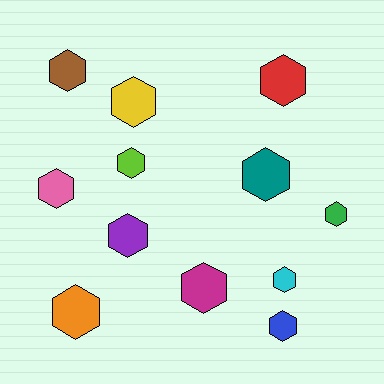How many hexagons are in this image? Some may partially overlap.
There are 12 hexagons.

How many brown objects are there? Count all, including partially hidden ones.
There is 1 brown object.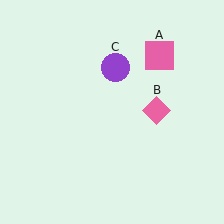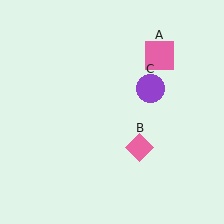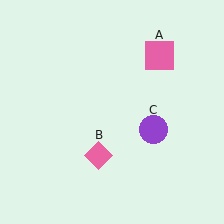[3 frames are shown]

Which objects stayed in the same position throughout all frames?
Pink square (object A) remained stationary.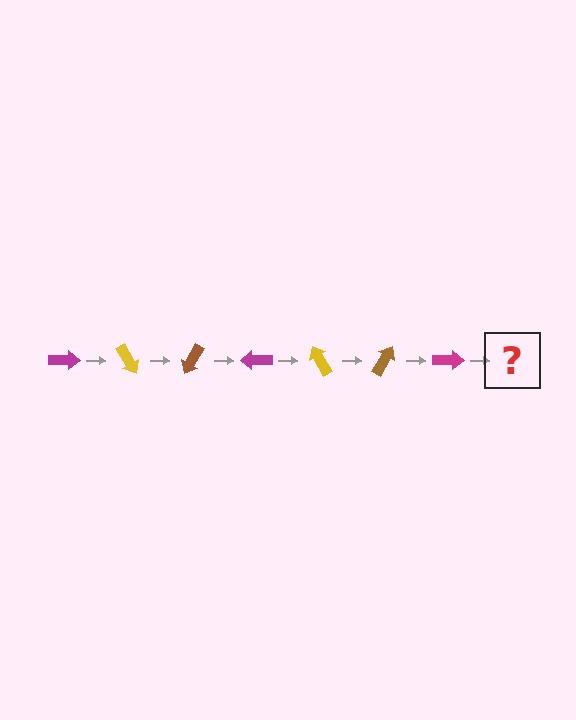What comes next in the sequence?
The next element should be a yellow arrow, rotated 420 degrees from the start.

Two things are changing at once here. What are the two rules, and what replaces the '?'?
The two rules are that it rotates 60 degrees each step and the color cycles through magenta, yellow, and brown. The '?' should be a yellow arrow, rotated 420 degrees from the start.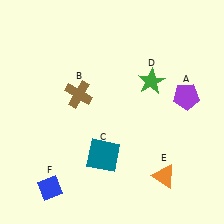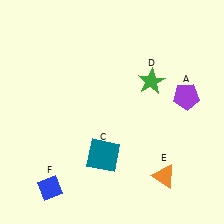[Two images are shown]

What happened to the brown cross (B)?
The brown cross (B) was removed in Image 2. It was in the top-left area of Image 1.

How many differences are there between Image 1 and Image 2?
There is 1 difference between the two images.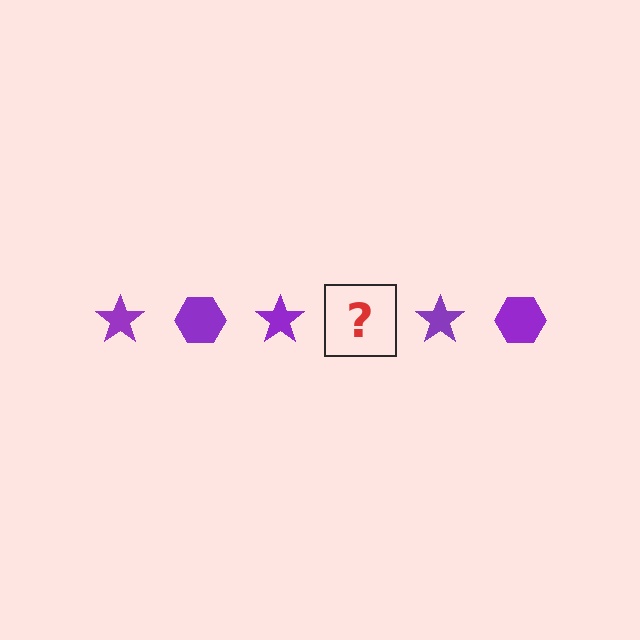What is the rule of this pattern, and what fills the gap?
The rule is that the pattern cycles through star, hexagon shapes in purple. The gap should be filled with a purple hexagon.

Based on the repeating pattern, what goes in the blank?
The blank should be a purple hexagon.